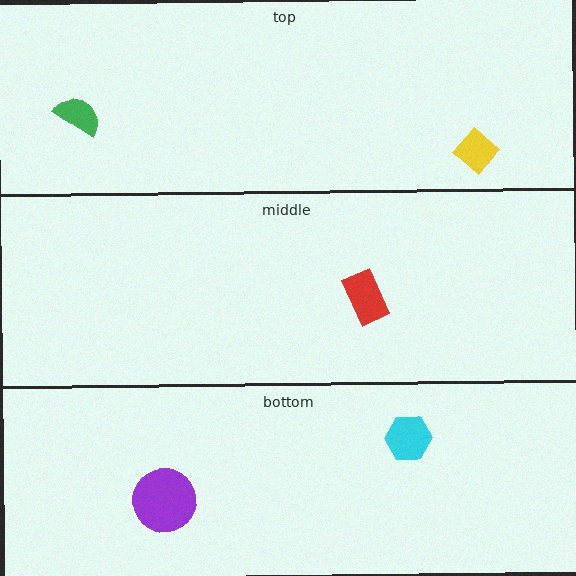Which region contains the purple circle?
The bottom region.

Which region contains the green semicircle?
The top region.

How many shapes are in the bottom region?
2.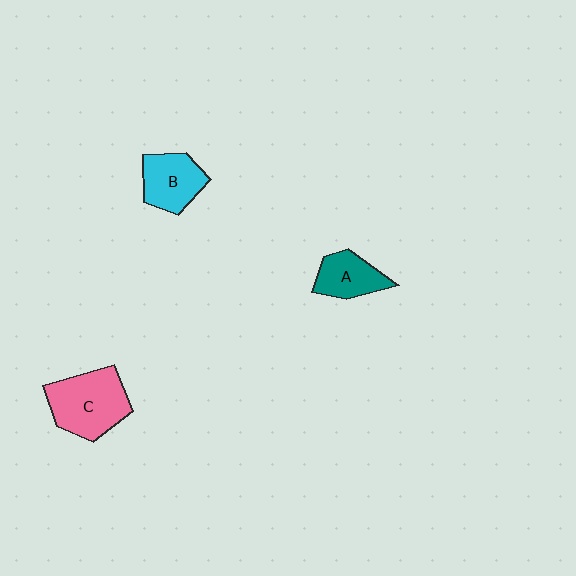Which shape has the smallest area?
Shape A (teal).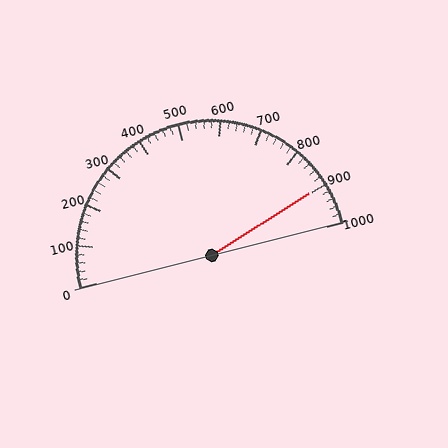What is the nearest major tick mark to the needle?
The nearest major tick mark is 900.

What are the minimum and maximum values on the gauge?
The gauge ranges from 0 to 1000.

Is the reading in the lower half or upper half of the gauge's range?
The reading is in the upper half of the range (0 to 1000).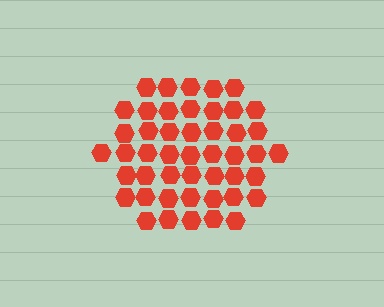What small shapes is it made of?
It is made of small hexagons.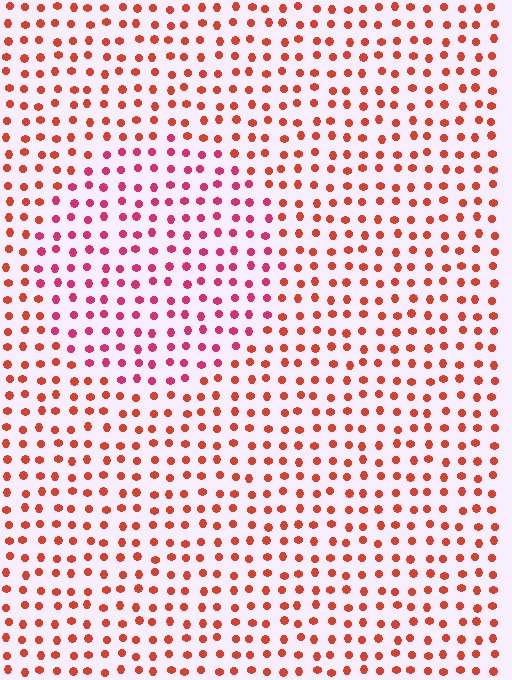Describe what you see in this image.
The image is filled with small red elements in a uniform arrangement. A circle-shaped region is visible where the elements are tinted to a slightly different hue, forming a subtle color boundary.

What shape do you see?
I see a circle.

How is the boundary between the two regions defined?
The boundary is defined purely by a slight shift in hue (about 31 degrees). Spacing, size, and orientation are identical on both sides.